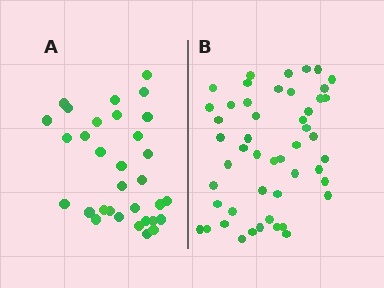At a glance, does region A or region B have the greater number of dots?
Region B (the right region) has more dots.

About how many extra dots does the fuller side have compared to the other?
Region B has approximately 15 more dots than region A.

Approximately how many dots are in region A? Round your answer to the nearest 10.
About 30 dots. (The exact count is 32, which rounds to 30.)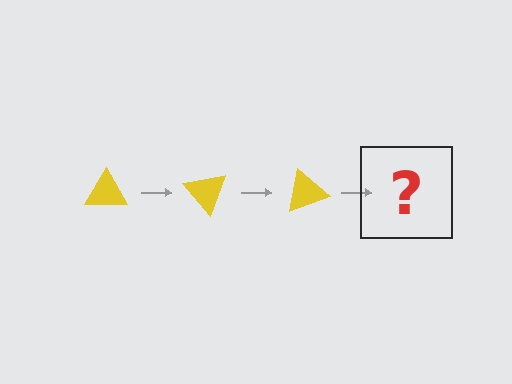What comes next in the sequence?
The next element should be a yellow triangle rotated 150 degrees.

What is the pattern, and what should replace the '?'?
The pattern is that the triangle rotates 50 degrees each step. The '?' should be a yellow triangle rotated 150 degrees.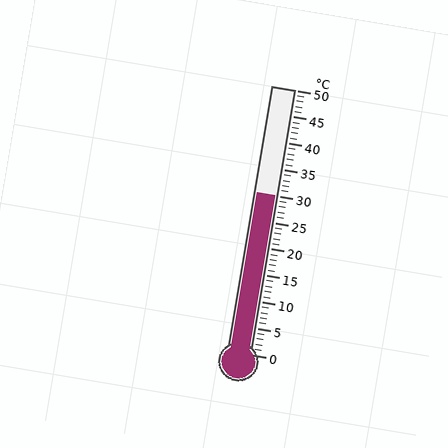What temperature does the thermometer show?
The thermometer shows approximately 30°C.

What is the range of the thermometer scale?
The thermometer scale ranges from 0°C to 50°C.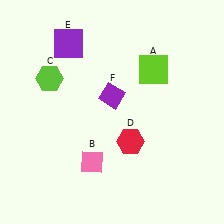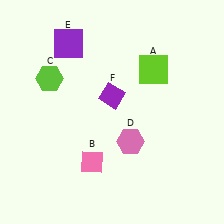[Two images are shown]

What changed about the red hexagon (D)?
In Image 1, D is red. In Image 2, it changed to pink.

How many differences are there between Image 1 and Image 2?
There is 1 difference between the two images.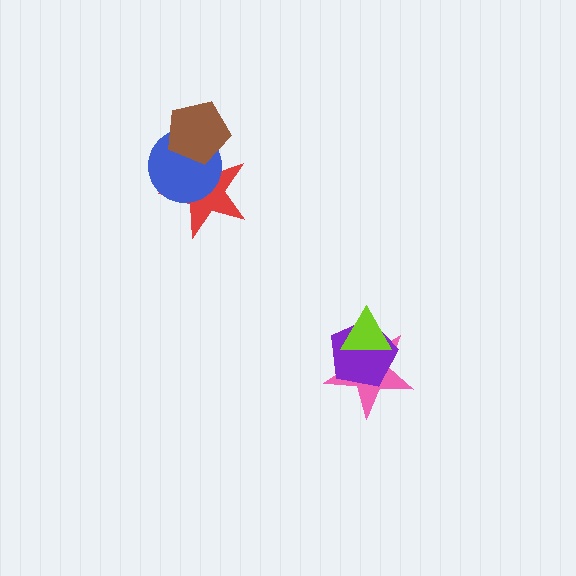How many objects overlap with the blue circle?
2 objects overlap with the blue circle.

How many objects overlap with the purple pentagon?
2 objects overlap with the purple pentagon.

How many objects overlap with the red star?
2 objects overlap with the red star.